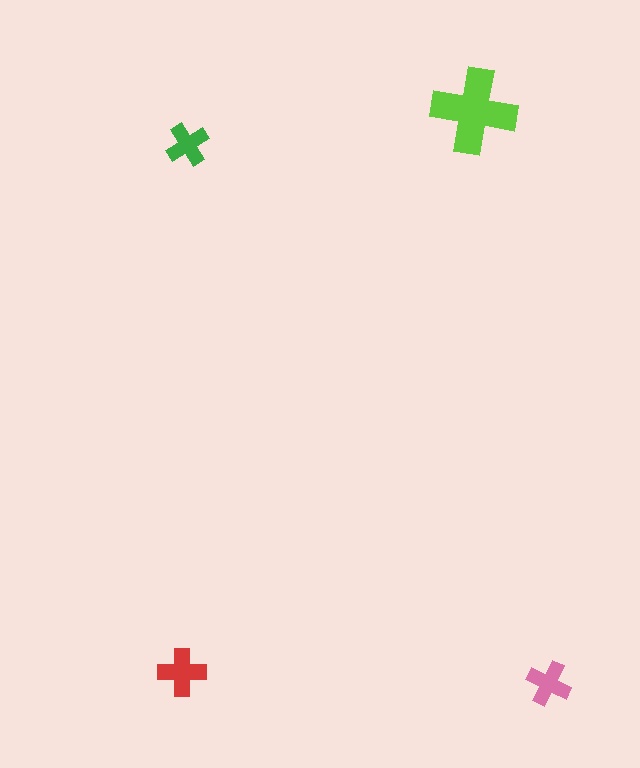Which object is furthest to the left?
The red cross is leftmost.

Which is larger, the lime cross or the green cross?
The lime one.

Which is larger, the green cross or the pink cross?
The pink one.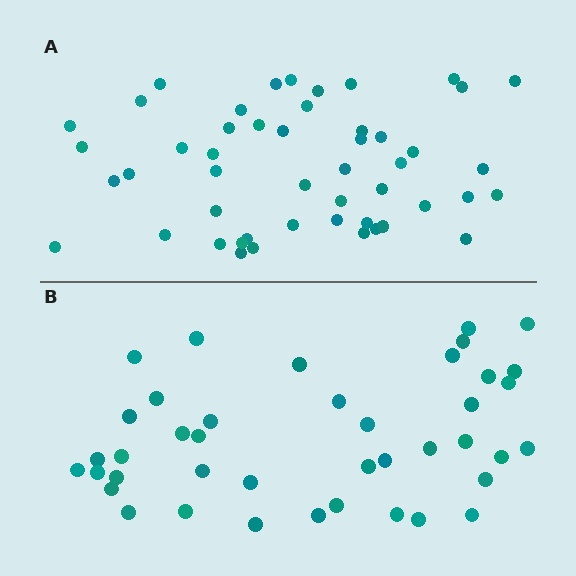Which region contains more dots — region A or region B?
Region A (the top region) has more dots.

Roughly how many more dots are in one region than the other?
Region A has roughly 8 or so more dots than region B.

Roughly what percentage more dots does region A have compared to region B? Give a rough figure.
About 20% more.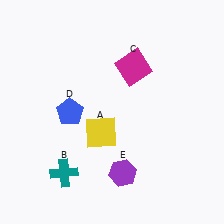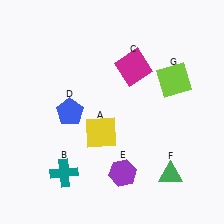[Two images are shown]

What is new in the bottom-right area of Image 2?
A green triangle (F) was added in the bottom-right area of Image 2.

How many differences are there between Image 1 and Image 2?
There are 2 differences between the two images.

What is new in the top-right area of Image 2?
A lime square (G) was added in the top-right area of Image 2.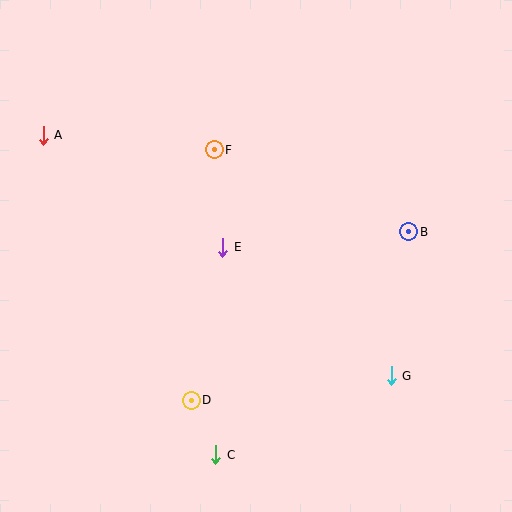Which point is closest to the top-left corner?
Point A is closest to the top-left corner.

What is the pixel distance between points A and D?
The distance between A and D is 303 pixels.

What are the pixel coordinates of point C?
Point C is at (216, 455).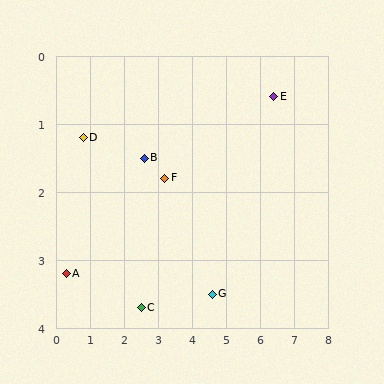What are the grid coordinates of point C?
Point C is at approximately (2.5, 3.7).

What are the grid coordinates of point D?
Point D is at approximately (0.8, 1.2).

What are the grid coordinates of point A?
Point A is at approximately (0.3, 3.2).